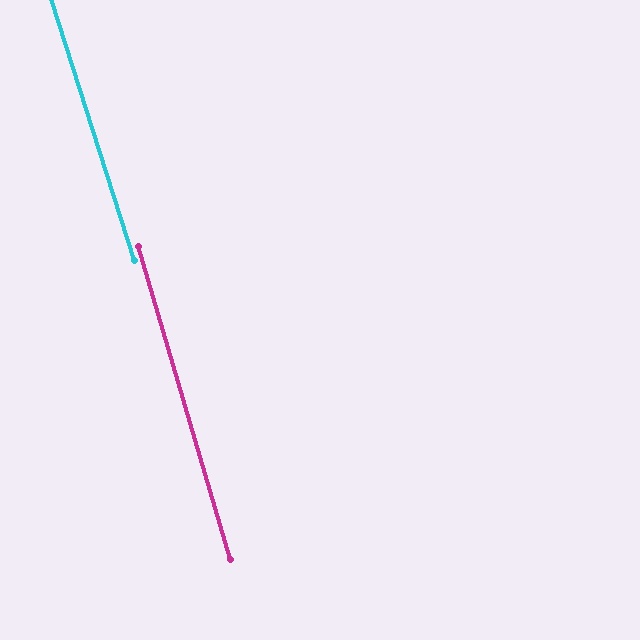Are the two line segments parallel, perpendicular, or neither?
Parallel — their directions differ by only 1.2°.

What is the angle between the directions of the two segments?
Approximately 1 degree.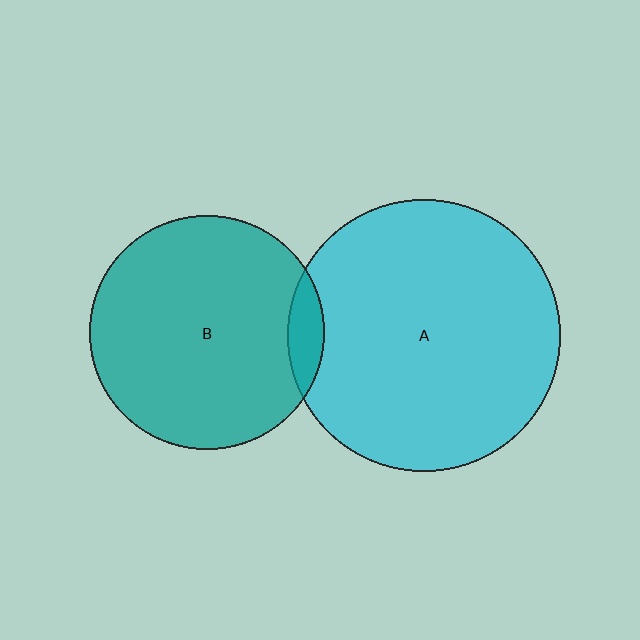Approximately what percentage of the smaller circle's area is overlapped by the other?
Approximately 10%.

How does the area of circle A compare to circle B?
Approximately 1.4 times.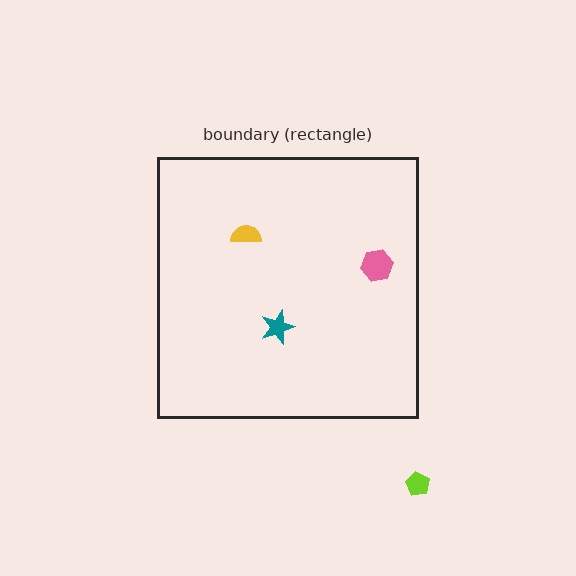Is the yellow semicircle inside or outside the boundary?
Inside.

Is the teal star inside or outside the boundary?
Inside.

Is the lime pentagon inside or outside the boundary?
Outside.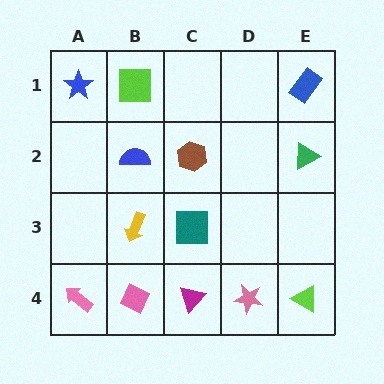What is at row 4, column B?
A pink diamond.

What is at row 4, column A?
A pink arrow.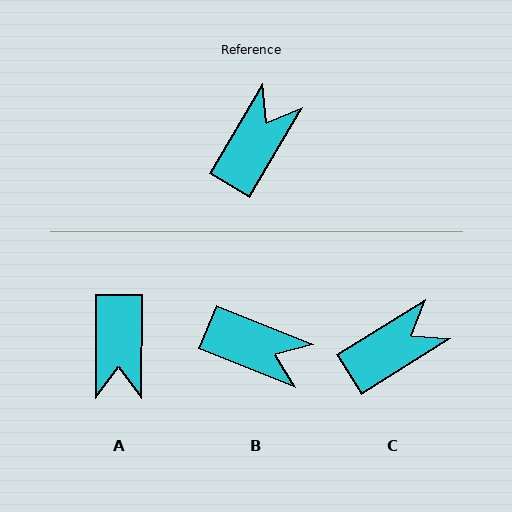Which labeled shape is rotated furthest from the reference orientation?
A, about 150 degrees away.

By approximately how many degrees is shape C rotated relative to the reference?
Approximately 28 degrees clockwise.